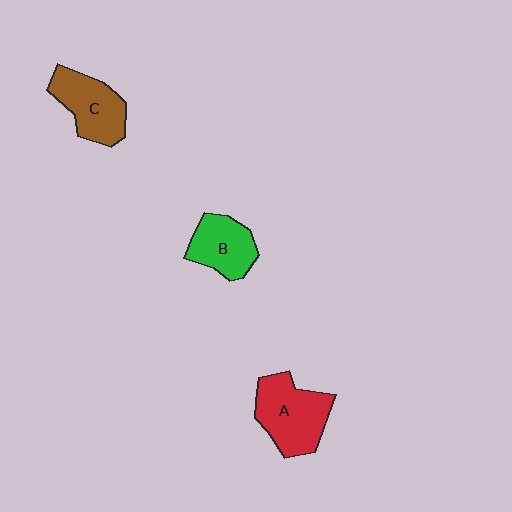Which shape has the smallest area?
Shape B (green).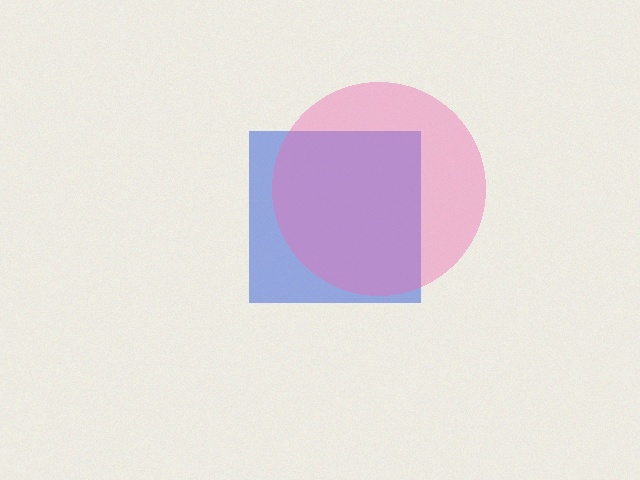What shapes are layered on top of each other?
The layered shapes are: a blue square, a pink circle.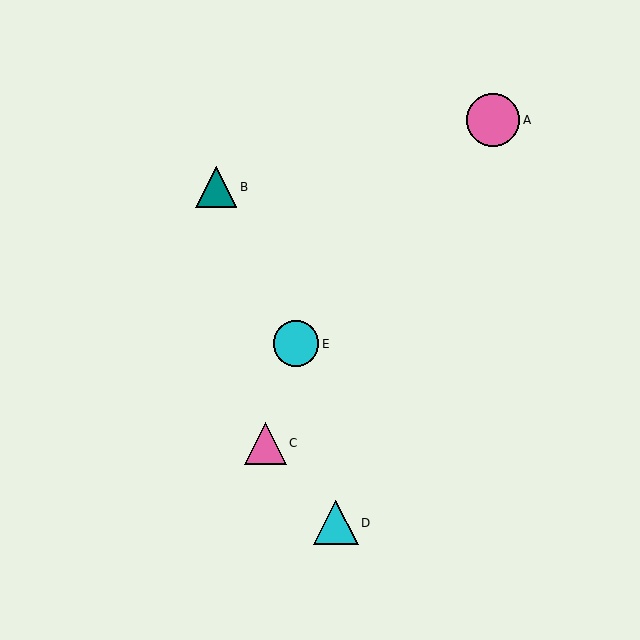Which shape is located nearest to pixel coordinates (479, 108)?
The pink circle (labeled A) at (493, 120) is nearest to that location.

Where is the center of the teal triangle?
The center of the teal triangle is at (216, 187).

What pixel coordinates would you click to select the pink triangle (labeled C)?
Click at (266, 443) to select the pink triangle C.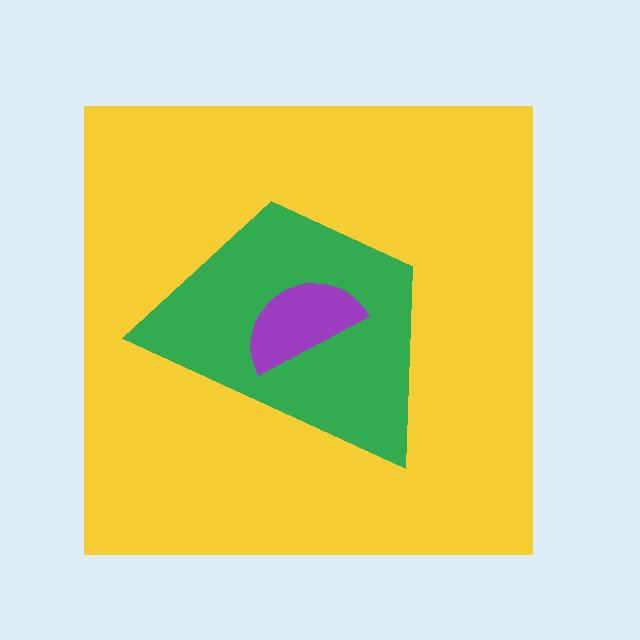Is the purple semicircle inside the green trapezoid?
Yes.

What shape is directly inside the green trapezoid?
The purple semicircle.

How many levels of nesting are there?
3.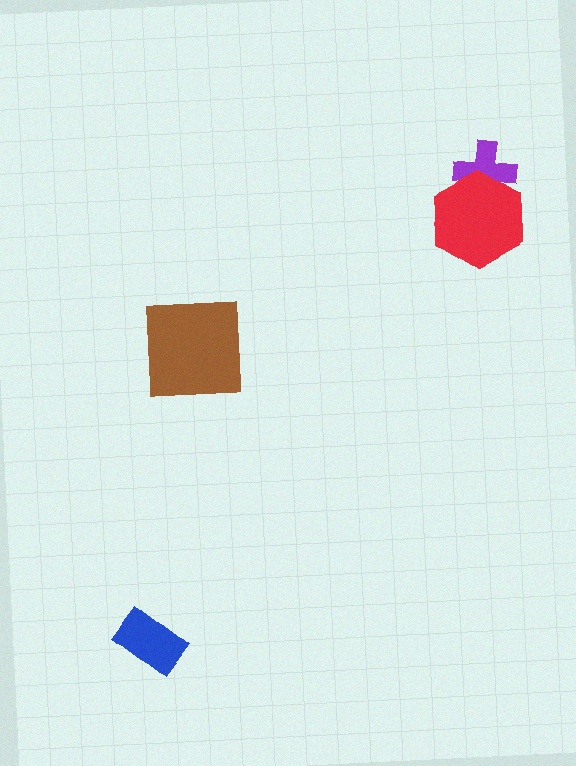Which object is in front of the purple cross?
The red hexagon is in front of the purple cross.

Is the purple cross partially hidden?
Yes, it is partially covered by another shape.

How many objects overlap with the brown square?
0 objects overlap with the brown square.